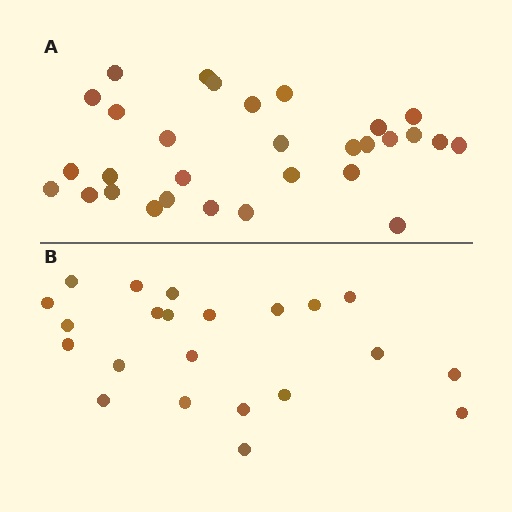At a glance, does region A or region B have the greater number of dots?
Region A (the top region) has more dots.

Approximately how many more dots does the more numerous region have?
Region A has roughly 8 or so more dots than region B.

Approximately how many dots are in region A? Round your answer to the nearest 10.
About 30 dots.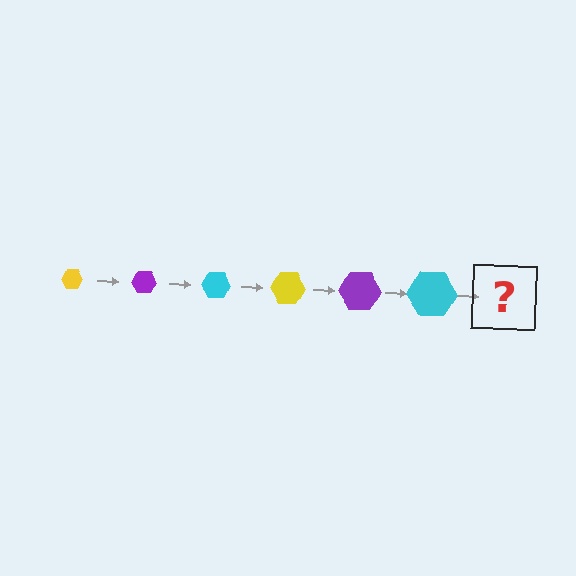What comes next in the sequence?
The next element should be a yellow hexagon, larger than the previous one.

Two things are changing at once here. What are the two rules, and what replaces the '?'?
The two rules are that the hexagon grows larger each step and the color cycles through yellow, purple, and cyan. The '?' should be a yellow hexagon, larger than the previous one.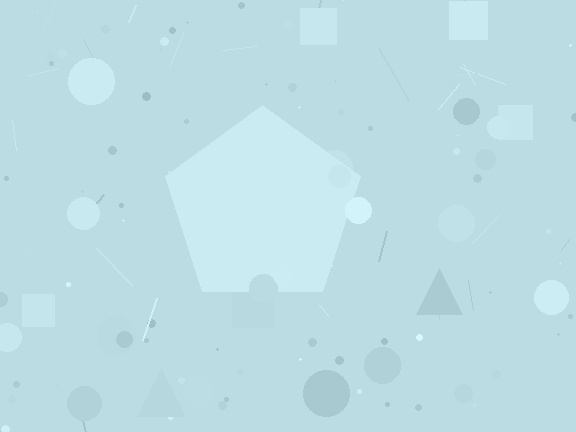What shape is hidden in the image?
A pentagon is hidden in the image.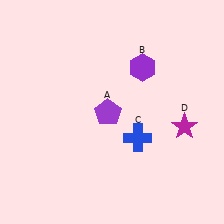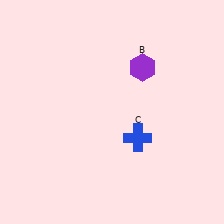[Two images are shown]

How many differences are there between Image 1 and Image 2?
There are 2 differences between the two images.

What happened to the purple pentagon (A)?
The purple pentagon (A) was removed in Image 2. It was in the bottom-left area of Image 1.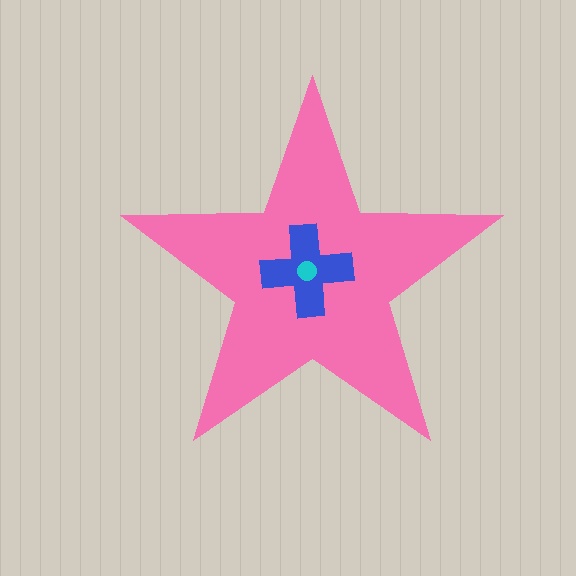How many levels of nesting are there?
3.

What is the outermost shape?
The pink star.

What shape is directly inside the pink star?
The blue cross.